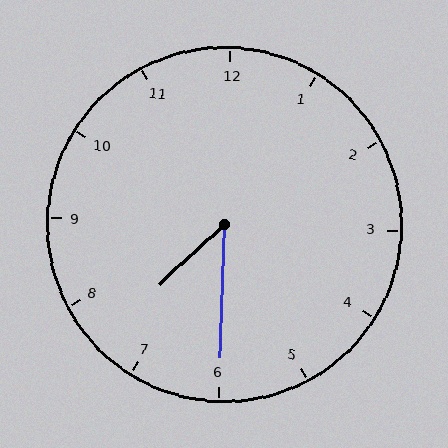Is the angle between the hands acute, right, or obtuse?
It is acute.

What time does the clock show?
7:30.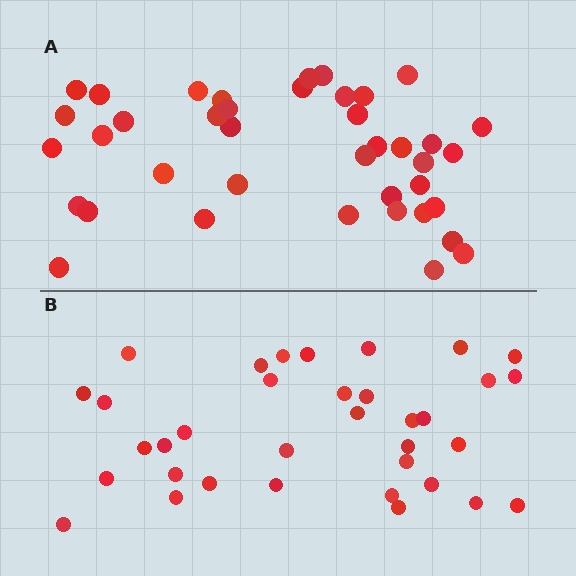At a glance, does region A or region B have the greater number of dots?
Region A (the top region) has more dots.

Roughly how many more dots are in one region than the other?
Region A has about 5 more dots than region B.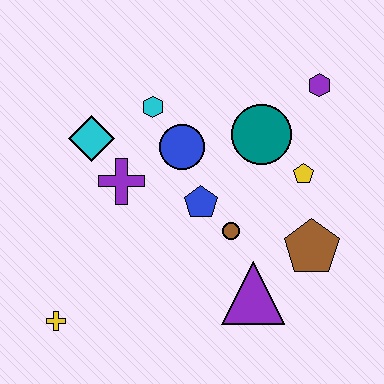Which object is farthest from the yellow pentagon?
The yellow cross is farthest from the yellow pentagon.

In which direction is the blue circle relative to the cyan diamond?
The blue circle is to the right of the cyan diamond.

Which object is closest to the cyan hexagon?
The blue circle is closest to the cyan hexagon.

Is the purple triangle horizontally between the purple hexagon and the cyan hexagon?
Yes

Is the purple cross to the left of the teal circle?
Yes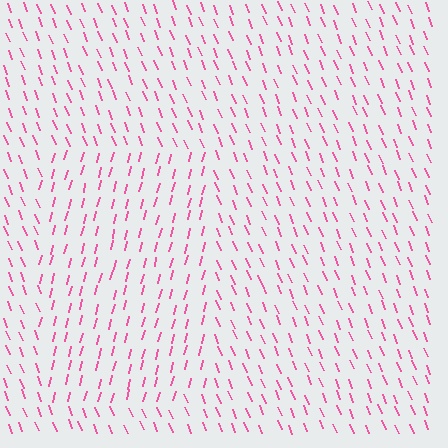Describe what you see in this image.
The image is filled with small pink line segments. A rectangle region in the image has lines oriented differently from the surrounding lines, creating a visible texture boundary.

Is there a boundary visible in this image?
Yes, there is a texture boundary formed by a change in line orientation.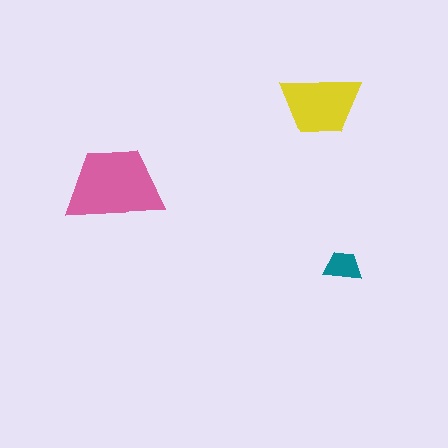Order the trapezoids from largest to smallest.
the pink one, the yellow one, the teal one.